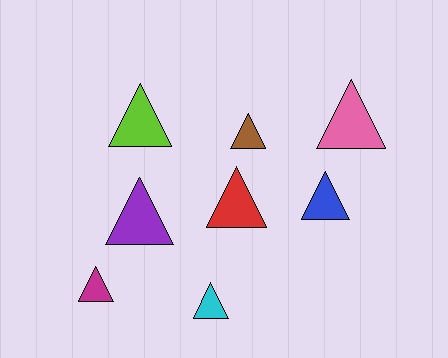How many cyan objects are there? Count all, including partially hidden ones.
There is 1 cyan object.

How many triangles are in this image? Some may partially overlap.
There are 8 triangles.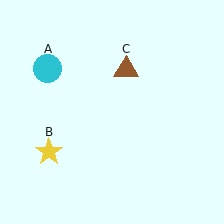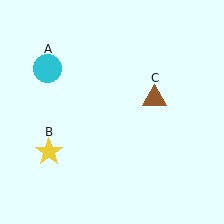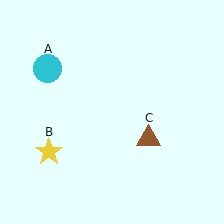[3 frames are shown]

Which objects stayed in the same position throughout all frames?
Cyan circle (object A) and yellow star (object B) remained stationary.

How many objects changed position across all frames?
1 object changed position: brown triangle (object C).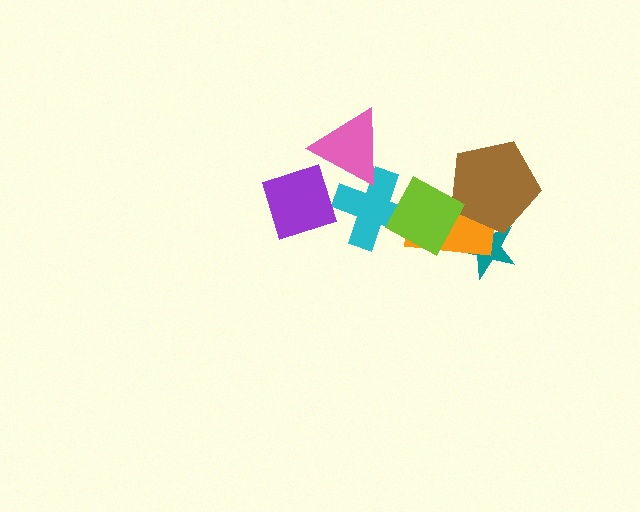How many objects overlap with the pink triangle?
2 objects overlap with the pink triangle.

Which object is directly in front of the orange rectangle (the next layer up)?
The brown pentagon is directly in front of the orange rectangle.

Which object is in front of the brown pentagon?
The lime diamond is in front of the brown pentagon.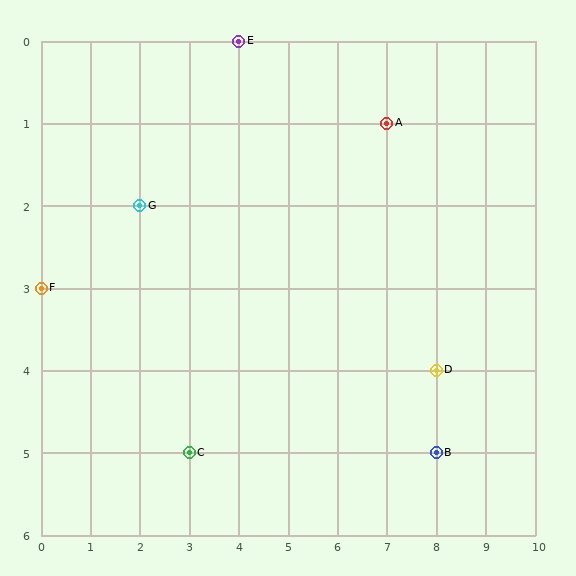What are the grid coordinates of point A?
Point A is at grid coordinates (7, 1).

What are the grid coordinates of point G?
Point G is at grid coordinates (2, 2).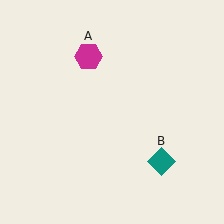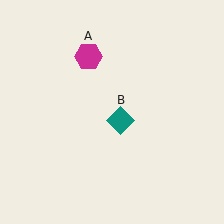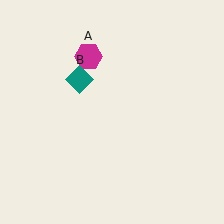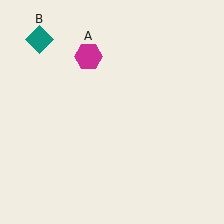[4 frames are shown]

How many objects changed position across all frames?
1 object changed position: teal diamond (object B).